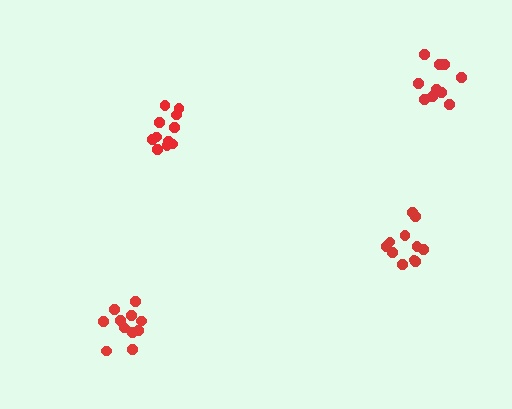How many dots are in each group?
Group 1: 10 dots, Group 2: 11 dots, Group 3: 11 dots, Group 4: 11 dots (43 total).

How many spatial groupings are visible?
There are 4 spatial groupings.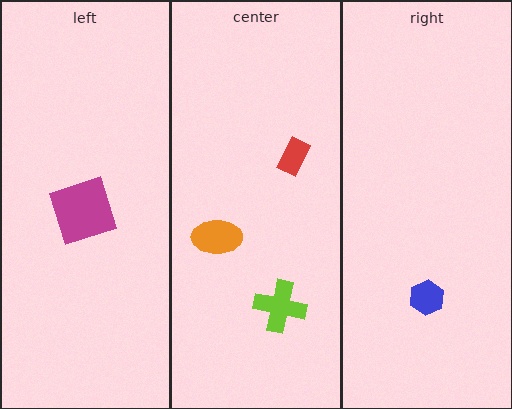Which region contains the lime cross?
The center region.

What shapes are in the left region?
The magenta square.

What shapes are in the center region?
The red rectangle, the lime cross, the orange ellipse.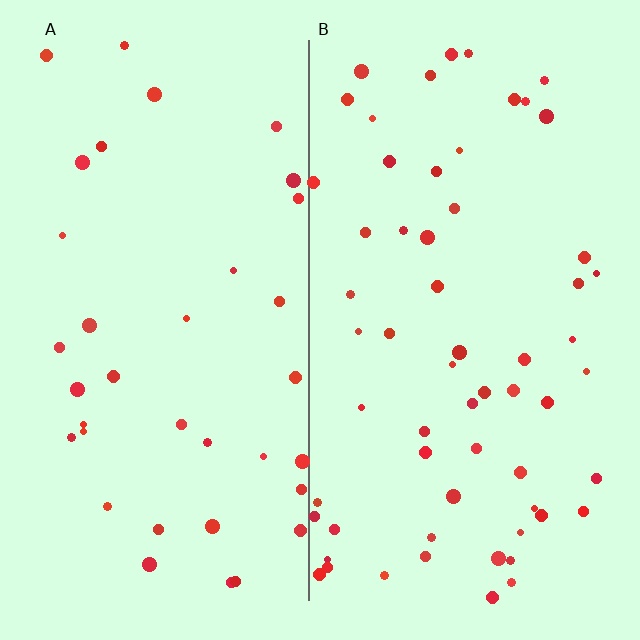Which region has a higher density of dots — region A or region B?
B (the right).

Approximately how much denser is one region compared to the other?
Approximately 1.7× — region B over region A.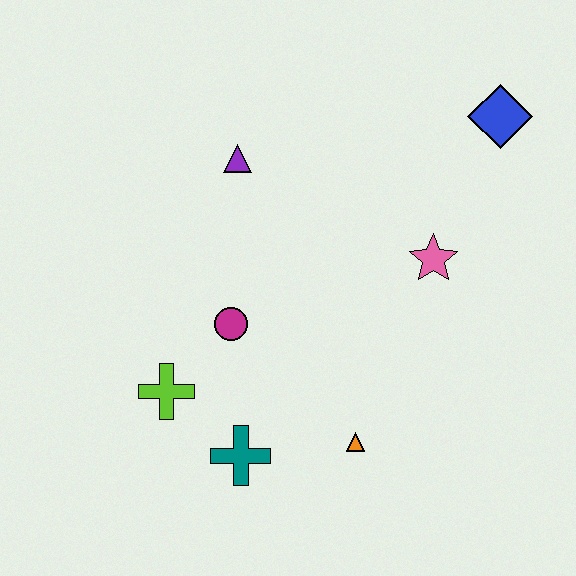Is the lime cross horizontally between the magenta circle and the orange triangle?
No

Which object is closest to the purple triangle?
The magenta circle is closest to the purple triangle.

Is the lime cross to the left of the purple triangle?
Yes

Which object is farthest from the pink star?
The lime cross is farthest from the pink star.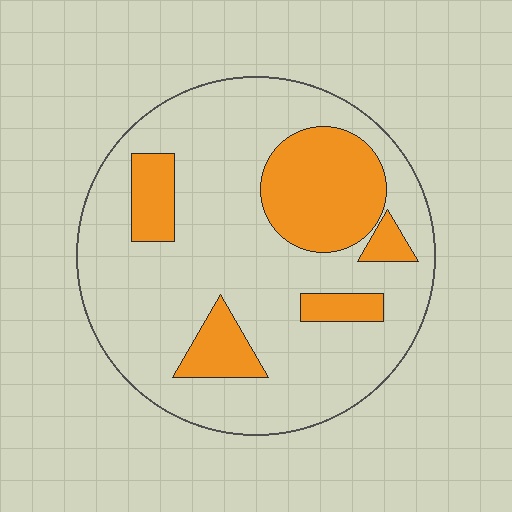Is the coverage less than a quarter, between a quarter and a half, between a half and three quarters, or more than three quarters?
Less than a quarter.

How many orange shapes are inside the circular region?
5.